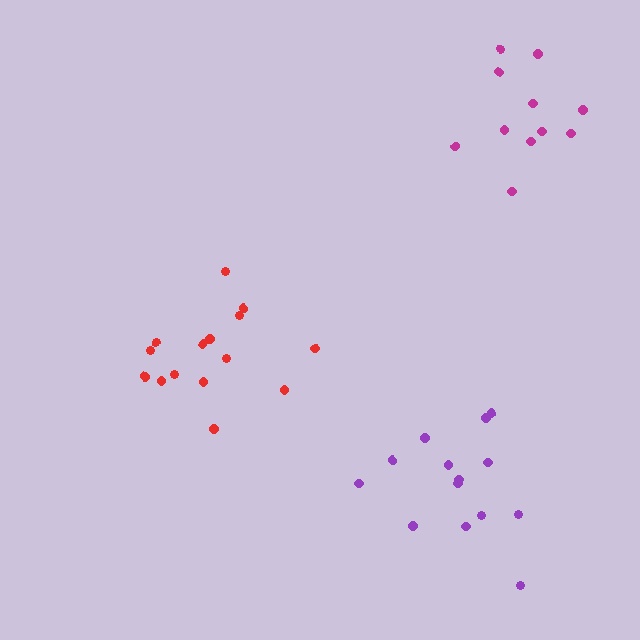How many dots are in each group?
Group 1: 15 dots, Group 2: 11 dots, Group 3: 14 dots (40 total).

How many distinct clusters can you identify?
There are 3 distinct clusters.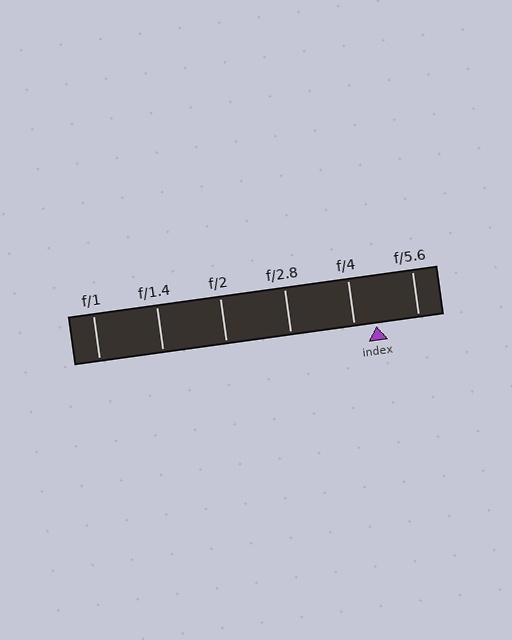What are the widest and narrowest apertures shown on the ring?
The widest aperture shown is f/1 and the narrowest is f/5.6.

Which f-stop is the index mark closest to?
The index mark is closest to f/4.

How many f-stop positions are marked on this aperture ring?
There are 6 f-stop positions marked.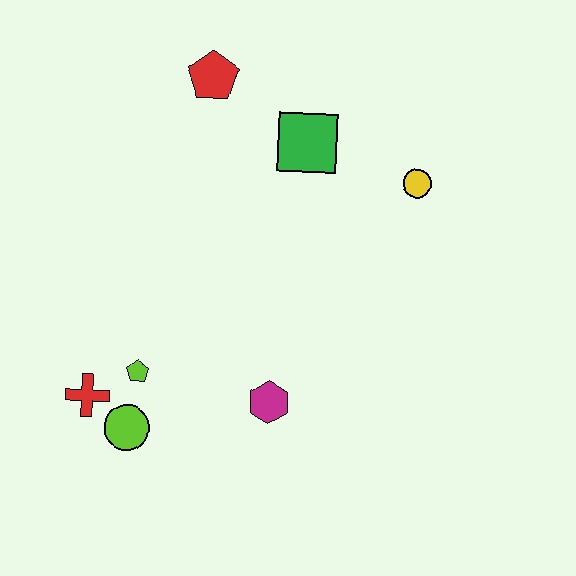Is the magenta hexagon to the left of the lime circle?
No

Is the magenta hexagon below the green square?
Yes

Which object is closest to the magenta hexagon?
The lime pentagon is closest to the magenta hexagon.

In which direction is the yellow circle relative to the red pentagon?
The yellow circle is to the right of the red pentagon.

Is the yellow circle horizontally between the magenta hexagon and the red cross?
No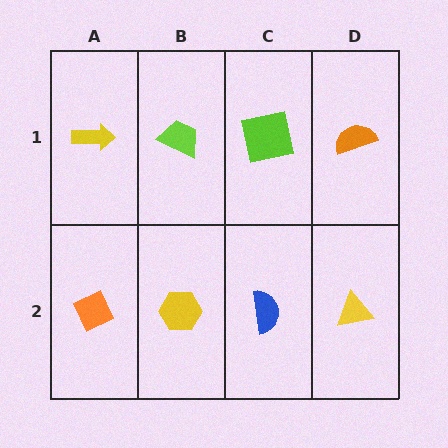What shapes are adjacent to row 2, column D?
An orange semicircle (row 1, column D), a blue semicircle (row 2, column C).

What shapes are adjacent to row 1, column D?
A yellow triangle (row 2, column D), a lime square (row 1, column C).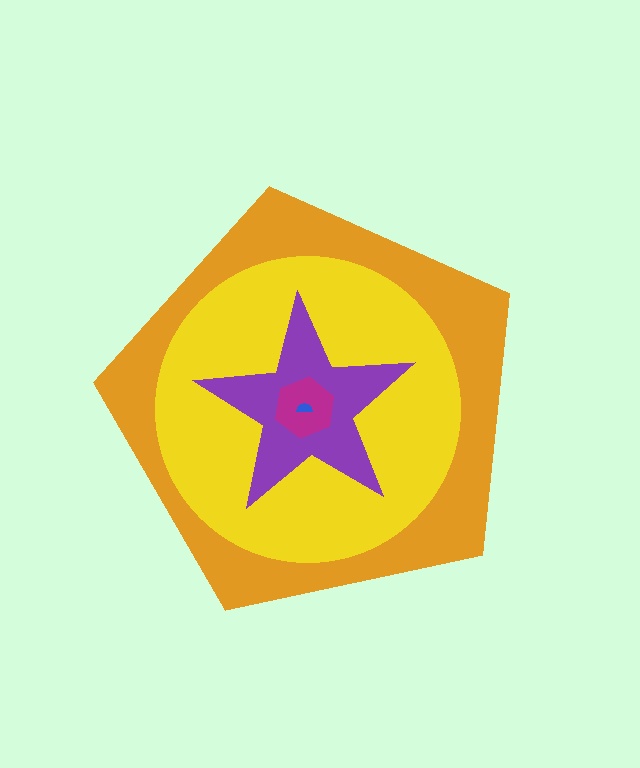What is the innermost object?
The blue semicircle.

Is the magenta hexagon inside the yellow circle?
Yes.